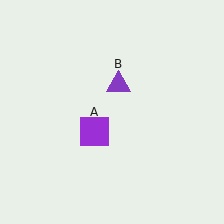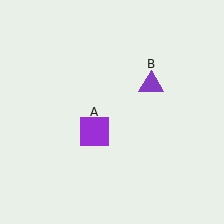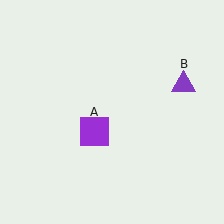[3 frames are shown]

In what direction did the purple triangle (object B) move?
The purple triangle (object B) moved right.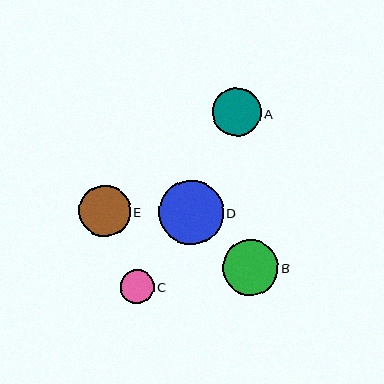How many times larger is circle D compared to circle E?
Circle D is approximately 1.2 times the size of circle E.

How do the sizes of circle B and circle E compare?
Circle B and circle E are approximately the same size.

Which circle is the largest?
Circle D is the largest with a size of approximately 64 pixels.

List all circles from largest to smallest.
From largest to smallest: D, B, E, A, C.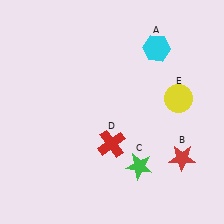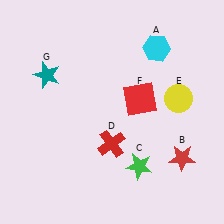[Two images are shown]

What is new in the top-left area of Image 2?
A teal star (G) was added in the top-left area of Image 2.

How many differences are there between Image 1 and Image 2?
There are 2 differences between the two images.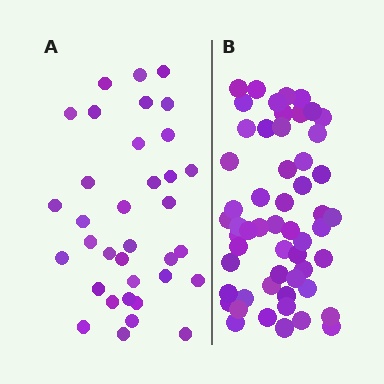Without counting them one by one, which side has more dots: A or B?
Region B (the right region) has more dots.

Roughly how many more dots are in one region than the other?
Region B has approximately 20 more dots than region A.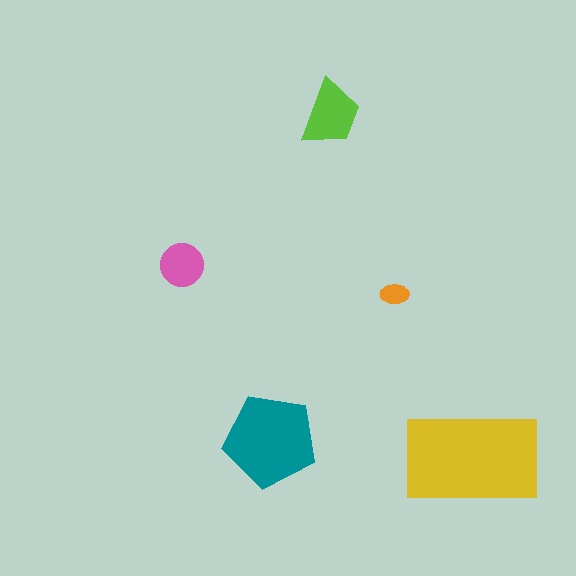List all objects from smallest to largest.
The orange ellipse, the pink circle, the lime trapezoid, the teal pentagon, the yellow rectangle.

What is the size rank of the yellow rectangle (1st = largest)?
1st.